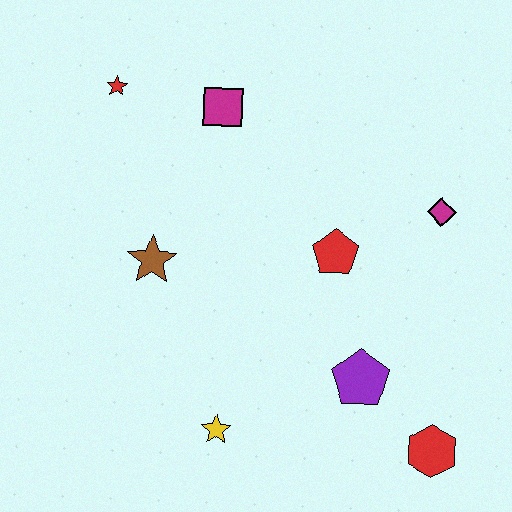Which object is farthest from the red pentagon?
The red star is farthest from the red pentagon.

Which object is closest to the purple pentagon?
The red hexagon is closest to the purple pentagon.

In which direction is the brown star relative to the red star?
The brown star is below the red star.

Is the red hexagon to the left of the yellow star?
No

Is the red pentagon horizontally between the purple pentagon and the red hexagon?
No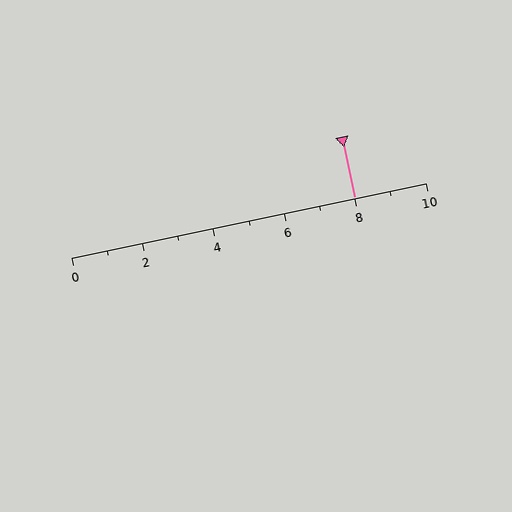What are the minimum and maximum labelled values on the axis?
The axis runs from 0 to 10.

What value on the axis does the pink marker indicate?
The marker indicates approximately 8.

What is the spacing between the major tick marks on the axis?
The major ticks are spaced 2 apart.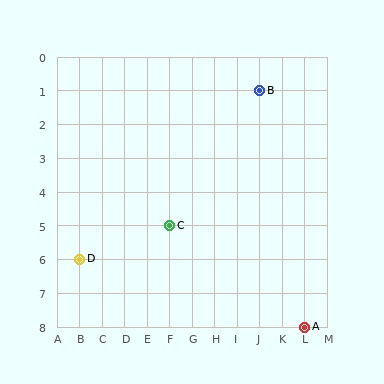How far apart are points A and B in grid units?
Points A and B are 2 columns and 7 rows apart (about 7.3 grid units diagonally).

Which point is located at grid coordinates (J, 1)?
Point B is at (J, 1).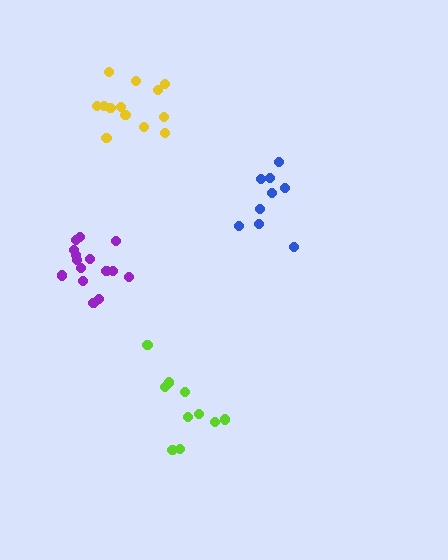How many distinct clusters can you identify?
There are 4 distinct clusters.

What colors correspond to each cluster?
The clusters are colored: purple, lime, blue, yellow.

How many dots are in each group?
Group 1: 15 dots, Group 2: 10 dots, Group 3: 9 dots, Group 4: 13 dots (47 total).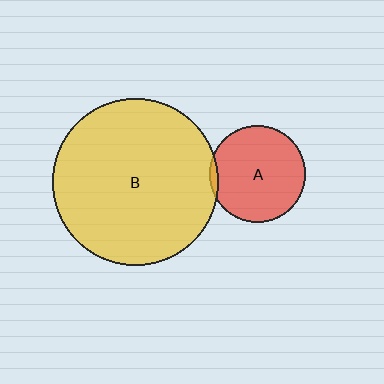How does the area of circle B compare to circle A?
Approximately 3.0 times.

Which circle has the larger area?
Circle B (yellow).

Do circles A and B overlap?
Yes.